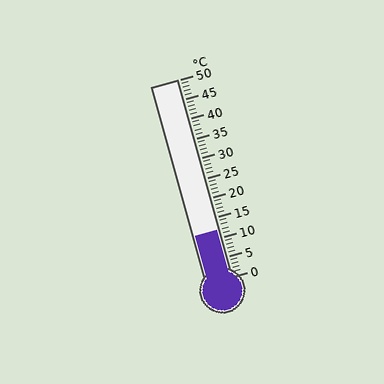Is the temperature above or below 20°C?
The temperature is below 20°C.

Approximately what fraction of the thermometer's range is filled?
The thermometer is filled to approximately 25% of its range.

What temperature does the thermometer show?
The thermometer shows approximately 12°C.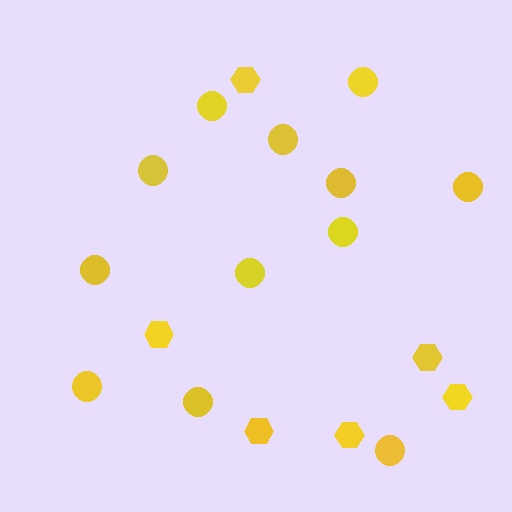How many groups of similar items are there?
There are 2 groups: one group of hexagons (6) and one group of circles (12).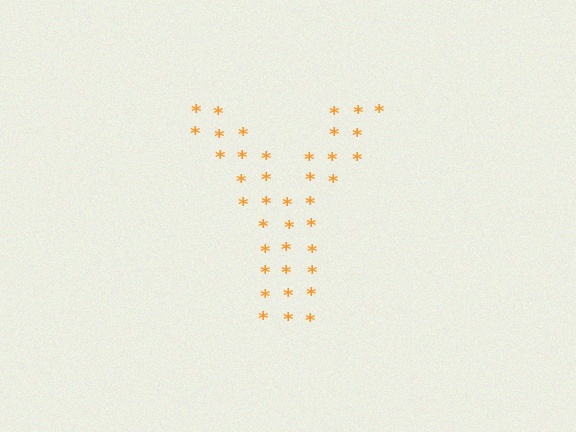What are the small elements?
The small elements are asterisks.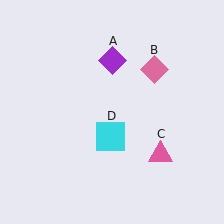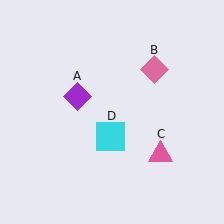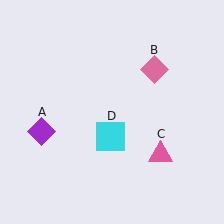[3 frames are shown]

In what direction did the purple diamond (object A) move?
The purple diamond (object A) moved down and to the left.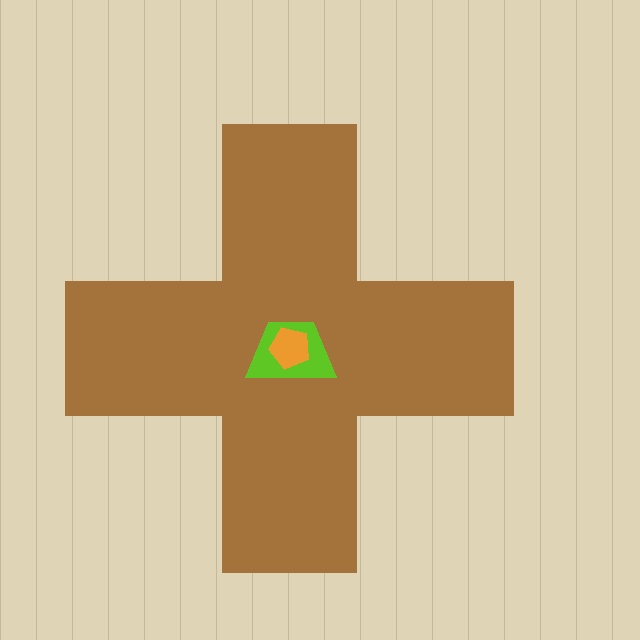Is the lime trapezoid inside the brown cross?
Yes.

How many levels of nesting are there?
3.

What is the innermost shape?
The orange pentagon.